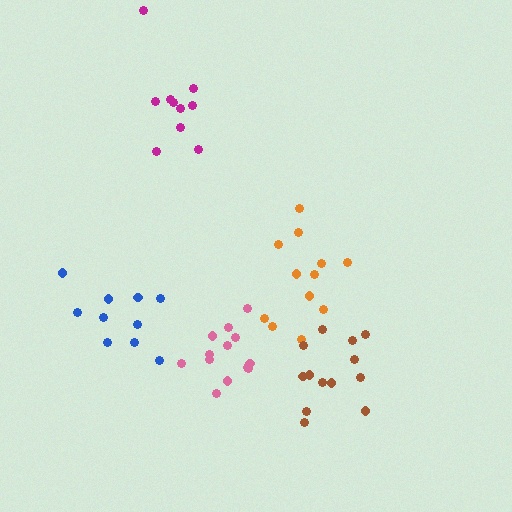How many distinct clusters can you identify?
There are 5 distinct clusters.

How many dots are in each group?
Group 1: 12 dots, Group 2: 13 dots, Group 3: 10 dots, Group 4: 13 dots, Group 5: 10 dots (58 total).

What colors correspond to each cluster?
The clusters are colored: orange, pink, magenta, brown, blue.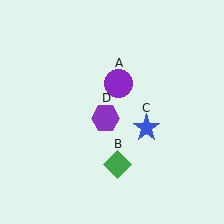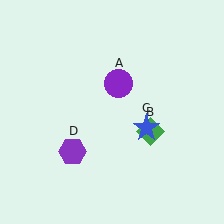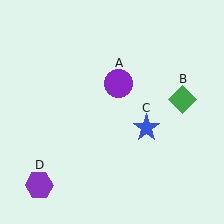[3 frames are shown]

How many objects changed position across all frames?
2 objects changed position: green diamond (object B), purple hexagon (object D).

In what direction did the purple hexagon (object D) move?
The purple hexagon (object D) moved down and to the left.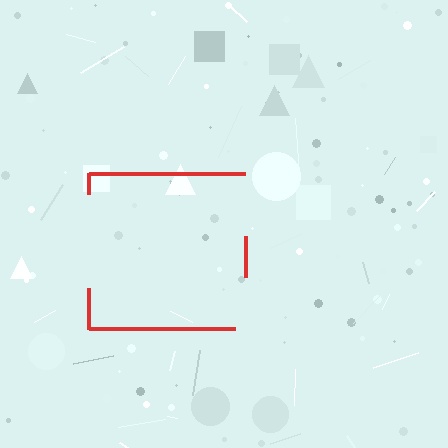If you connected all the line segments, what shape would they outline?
They would outline a square.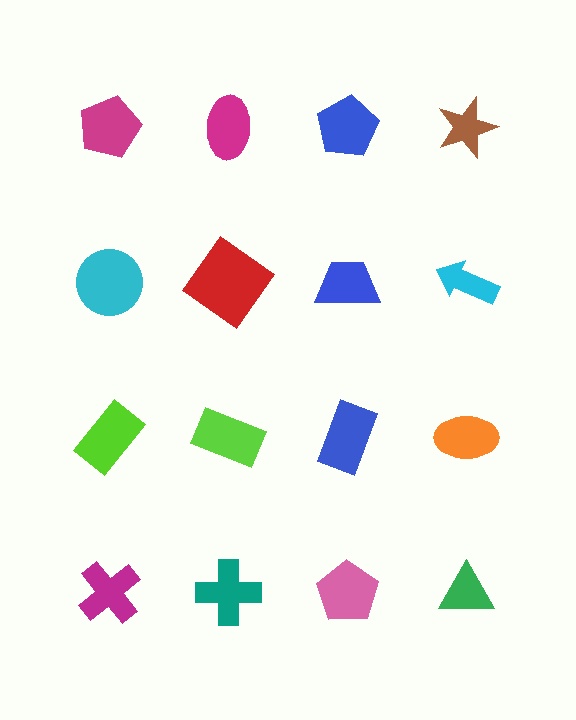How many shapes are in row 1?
4 shapes.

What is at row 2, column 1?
A cyan circle.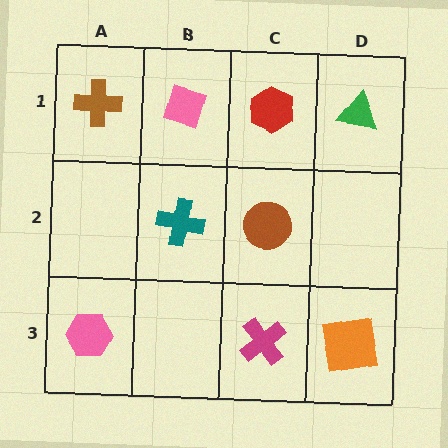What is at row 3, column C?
A magenta cross.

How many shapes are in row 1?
4 shapes.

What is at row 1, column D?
A green triangle.